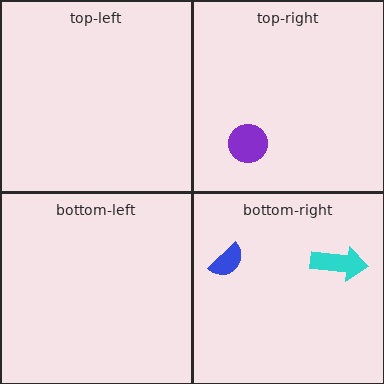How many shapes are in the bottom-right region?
2.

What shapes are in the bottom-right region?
The blue semicircle, the cyan arrow.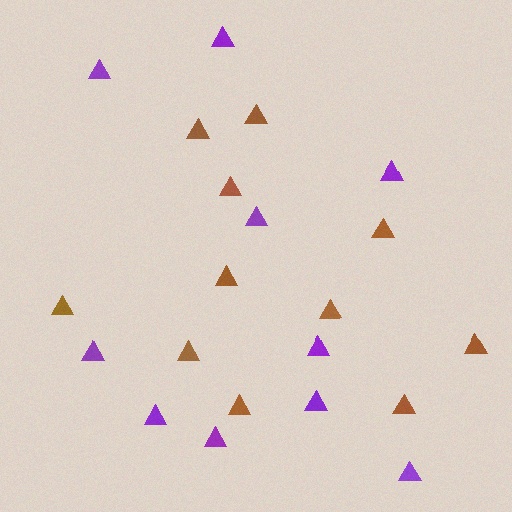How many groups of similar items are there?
There are 2 groups: one group of purple triangles (10) and one group of brown triangles (11).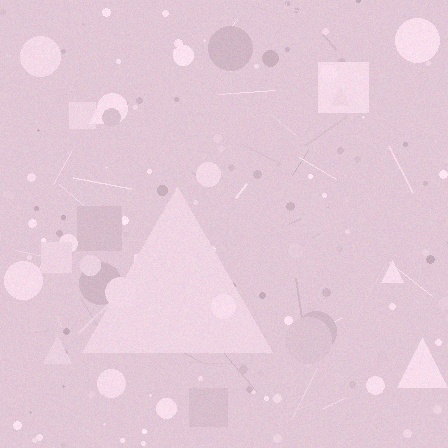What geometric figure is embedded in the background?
A triangle is embedded in the background.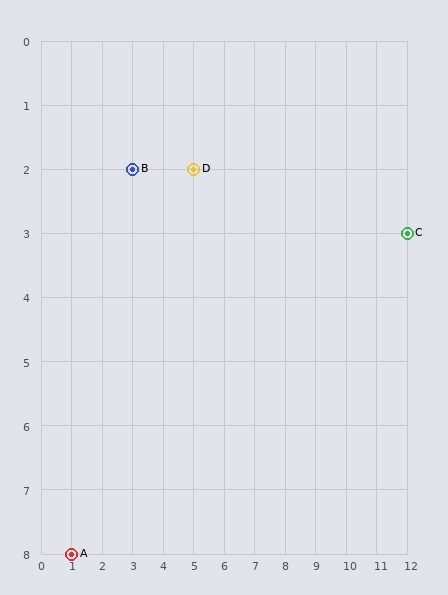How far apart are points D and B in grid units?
Points D and B are 2 columns apart.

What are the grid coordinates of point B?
Point B is at grid coordinates (3, 2).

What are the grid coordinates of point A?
Point A is at grid coordinates (1, 8).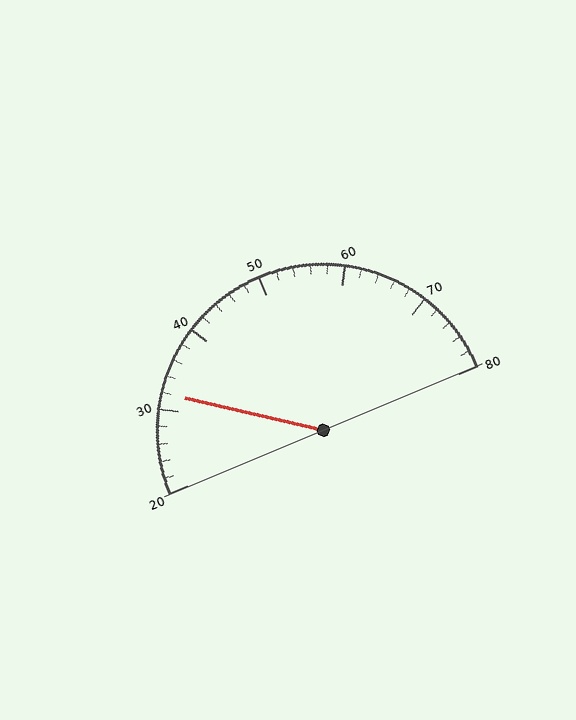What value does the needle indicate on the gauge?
The needle indicates approximately 32.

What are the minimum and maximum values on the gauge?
The gauge ranges from 20 to 80.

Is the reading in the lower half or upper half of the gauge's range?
The reading is in the lower half of the range (20 to 80).